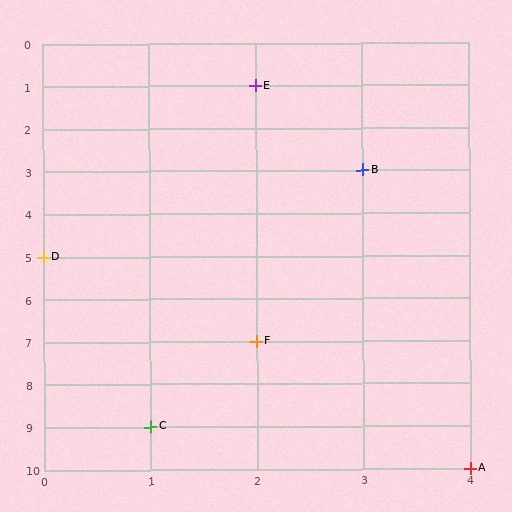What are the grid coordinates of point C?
Point C is at grid coordinates (1, 9).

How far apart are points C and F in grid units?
Points C and F are 1 column and 2 rows apart (about 2.2 grid units diagonally).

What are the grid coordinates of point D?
Point D is at grid coordinates (0, 5).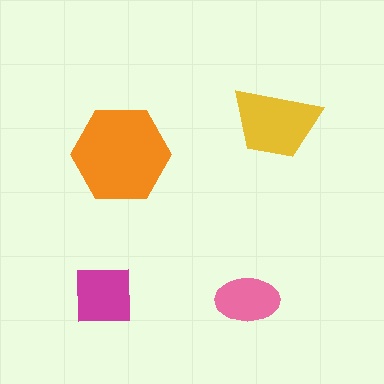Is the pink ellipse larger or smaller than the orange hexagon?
Smaller.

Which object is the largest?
The orange hexagon.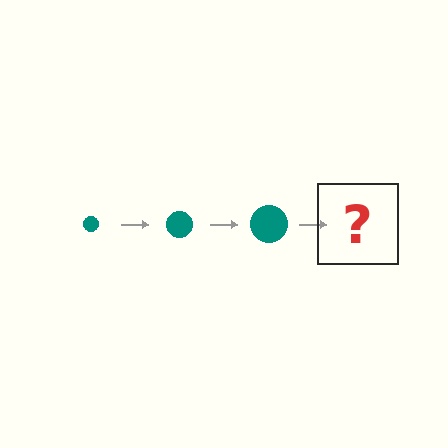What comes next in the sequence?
The next element should be a teal circle, larger than the previous one.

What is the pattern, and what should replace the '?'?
The pattern is that the circle gets progressively larger each step. The '?' should be a teal circle, larger than the previous one.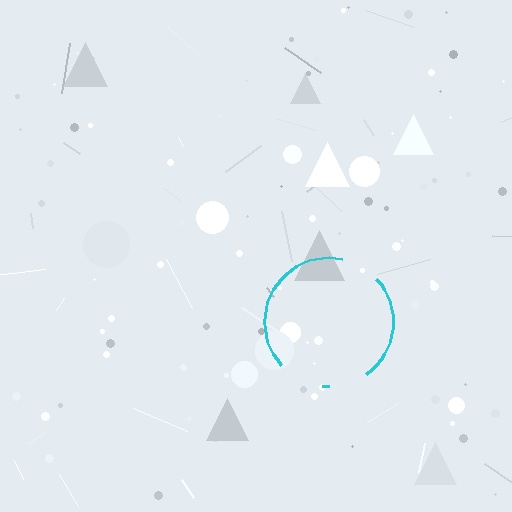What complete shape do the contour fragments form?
The contour fragments form a circle.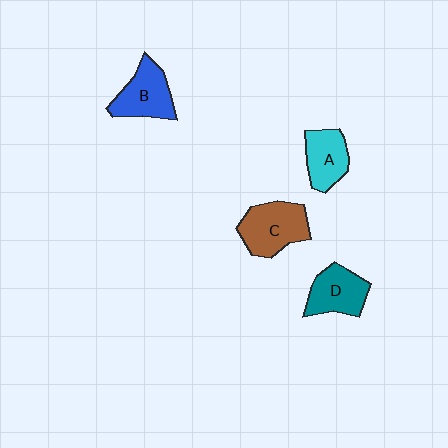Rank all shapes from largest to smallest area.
From largest to smallest: C (brown), B (blue), D (teal), A (cyan).